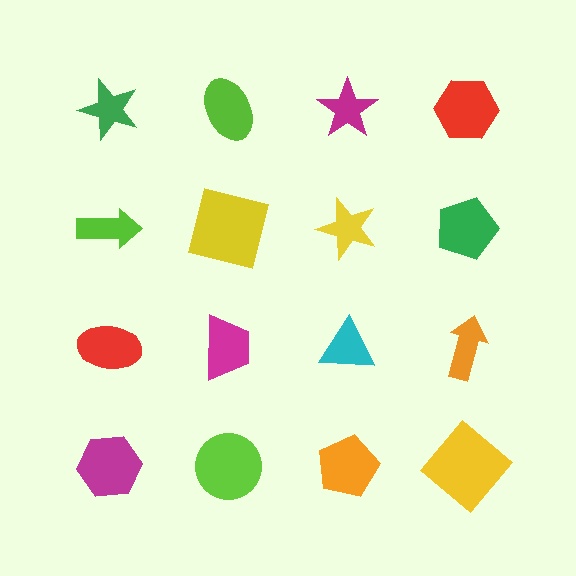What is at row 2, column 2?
A yellow square.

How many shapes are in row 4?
4 shapes.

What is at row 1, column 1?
A green star.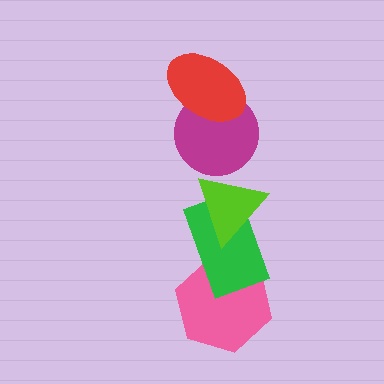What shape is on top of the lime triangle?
The magenta circle is on top of the lime triangle.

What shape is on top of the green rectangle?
The lime triangle is on top of the green rectangle.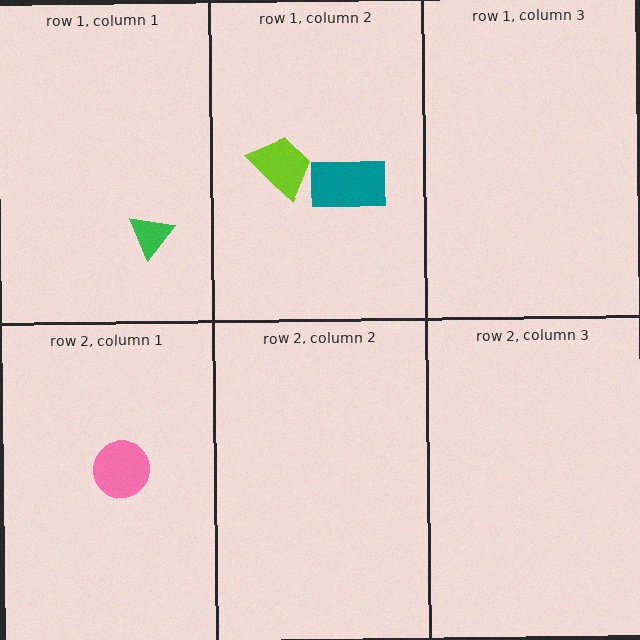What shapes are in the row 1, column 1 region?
The green triangle.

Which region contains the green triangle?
The row 1, column 1 region.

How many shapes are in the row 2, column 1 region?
1.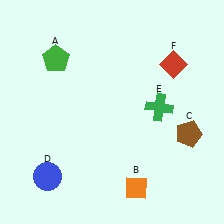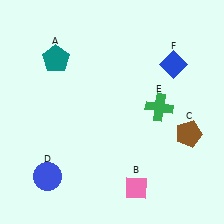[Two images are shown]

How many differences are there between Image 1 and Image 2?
There are 3 differences between the two images.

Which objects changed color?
A changed from green to teal. B changed from orange to pink. F changed from red to blue.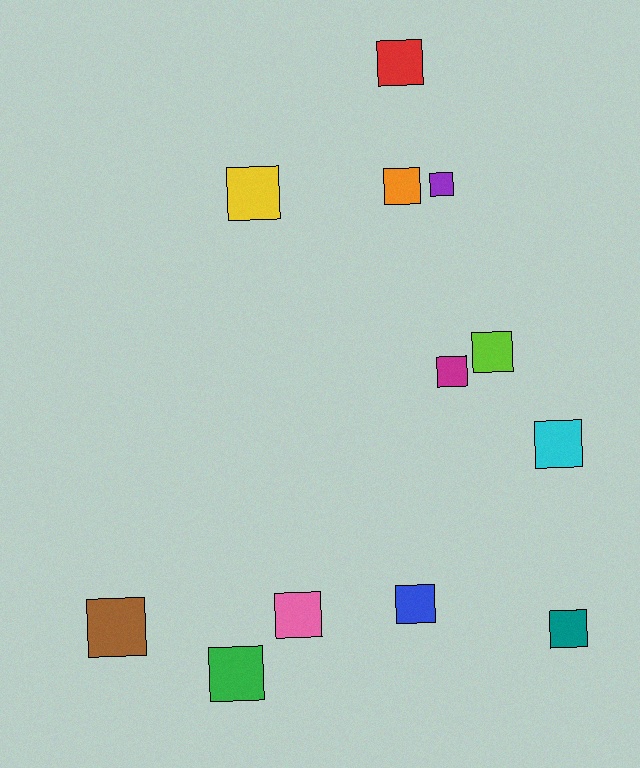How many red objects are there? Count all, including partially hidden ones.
There is 1 red object.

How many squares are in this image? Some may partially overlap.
There are 12 squares.